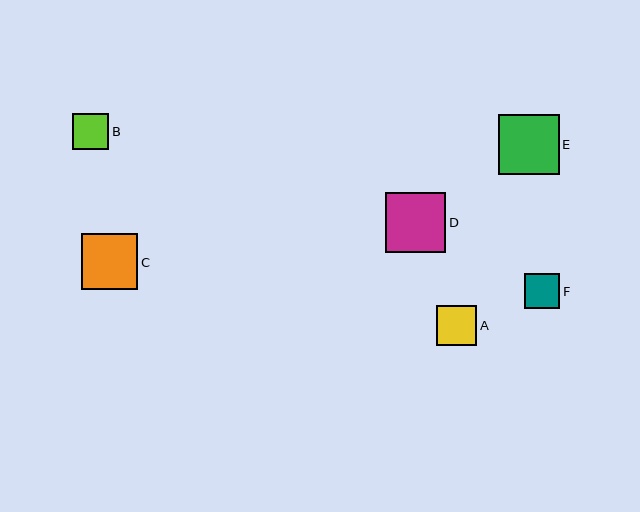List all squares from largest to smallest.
From largest to smallest: E, D, C, A, B, F.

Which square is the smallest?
Square F is the smallest with a size of approximately 35 pixels.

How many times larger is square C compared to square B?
Square C is approximately 1.6 times the size of square B.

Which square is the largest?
Square E is the largest with a size of approximately 61 pixels.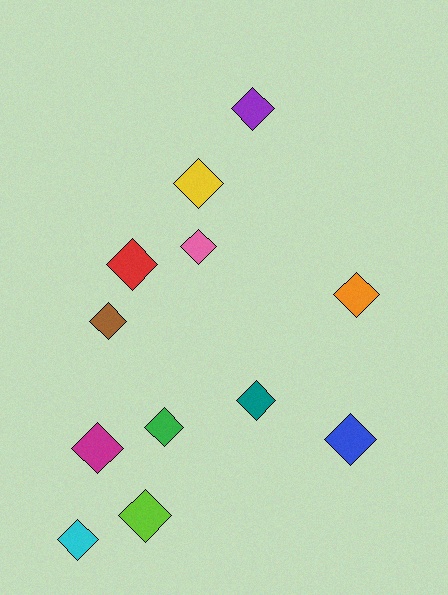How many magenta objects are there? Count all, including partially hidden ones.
There is 1 magenta object.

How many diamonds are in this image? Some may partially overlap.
There are 12 diamonds.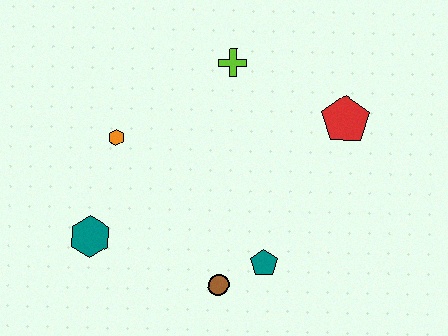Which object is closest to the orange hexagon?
The teal hexagon is closest to the orange hexagon.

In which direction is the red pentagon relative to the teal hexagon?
The red pentagon is to the right of the teal hexagon.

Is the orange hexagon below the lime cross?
Yes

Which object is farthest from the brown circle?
The lime cross is farthest from the brown circle.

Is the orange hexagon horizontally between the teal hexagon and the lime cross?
Yes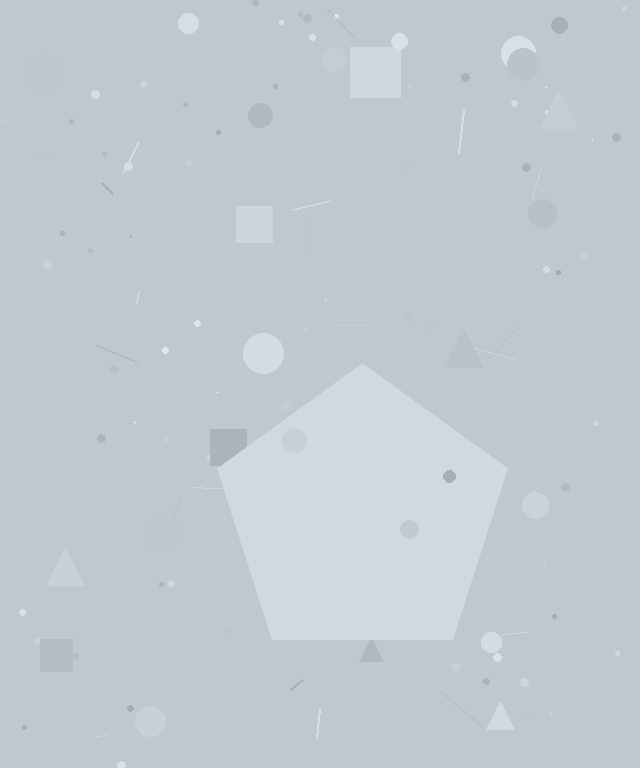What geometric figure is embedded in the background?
A pentagon is embedded in the background.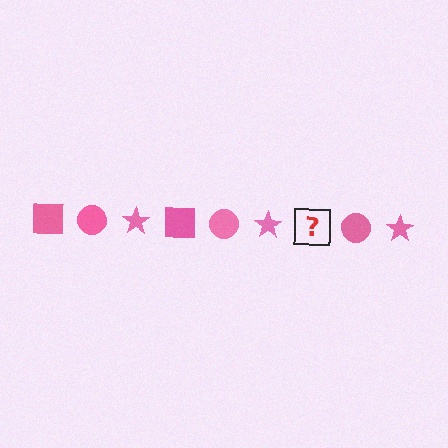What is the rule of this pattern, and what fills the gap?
The rule is that the pattern cycles through square, circle, star shapes in pink. The gap should be filled with a pink square.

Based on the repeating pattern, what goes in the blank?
The blank should be a pink square.